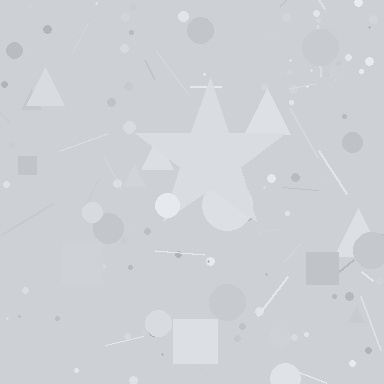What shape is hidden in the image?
A star is hidden in the image.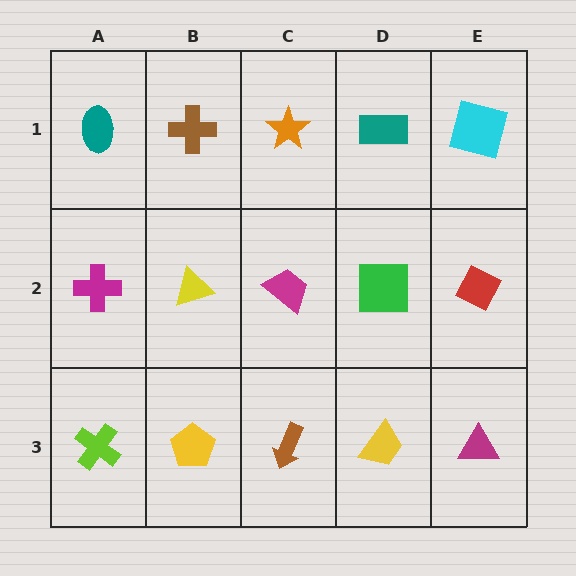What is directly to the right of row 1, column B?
An orange star.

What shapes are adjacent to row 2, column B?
A brown cross (row 1, column B), a yellow pentagon (row 3, column B), a magenta cross (row 2, column A), a magenta trapezoid (row 2, column C).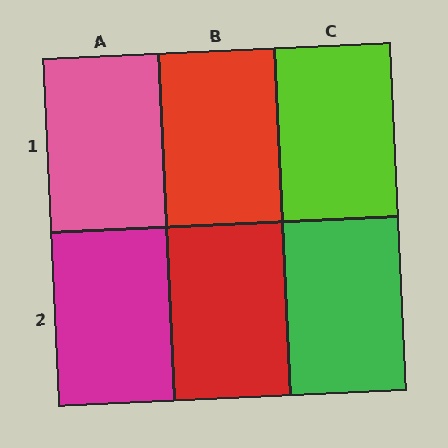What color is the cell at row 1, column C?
Lime.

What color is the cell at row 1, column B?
Red.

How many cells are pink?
1 cell is pink.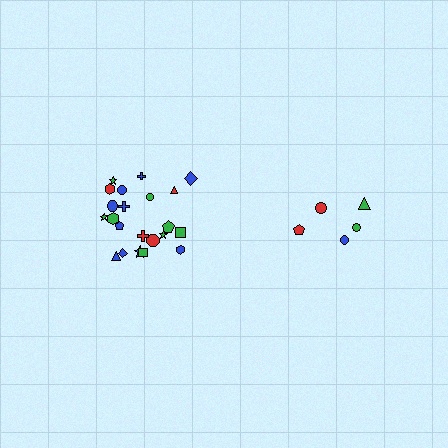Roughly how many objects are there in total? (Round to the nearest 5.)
Roughly 25 objects in total.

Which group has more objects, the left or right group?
The left group.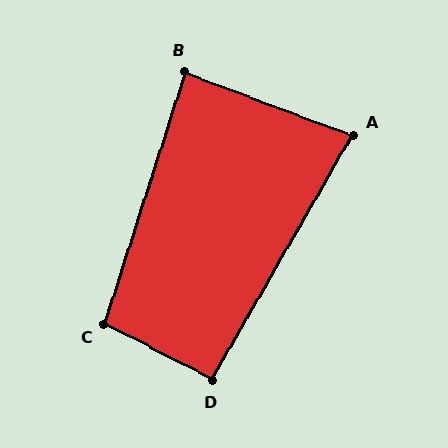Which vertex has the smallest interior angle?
A, at approximately 81 degrees.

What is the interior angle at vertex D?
Approximately 93 degrees (approximately right).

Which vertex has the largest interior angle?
C, at approximately 99 degrees.